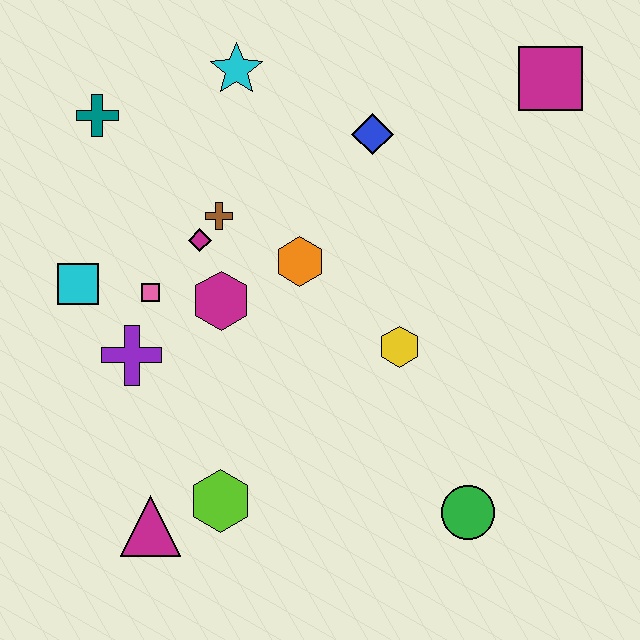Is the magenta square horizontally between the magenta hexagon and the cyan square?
No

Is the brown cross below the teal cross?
Yes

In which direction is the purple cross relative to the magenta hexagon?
The purple cross is to the left of the magenta hexagon.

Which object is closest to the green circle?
The yellow hexagon is closest to the green circle.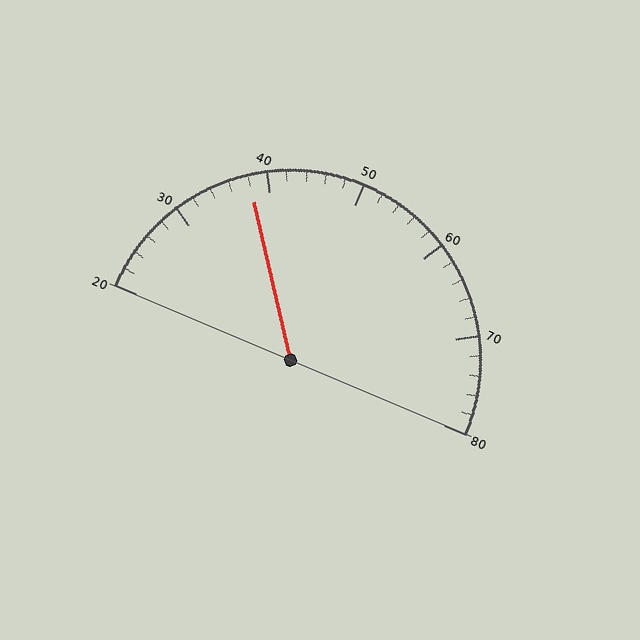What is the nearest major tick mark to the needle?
The nearest major tick mark is 40.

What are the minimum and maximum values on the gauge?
The gauge ranges from 20 to 80.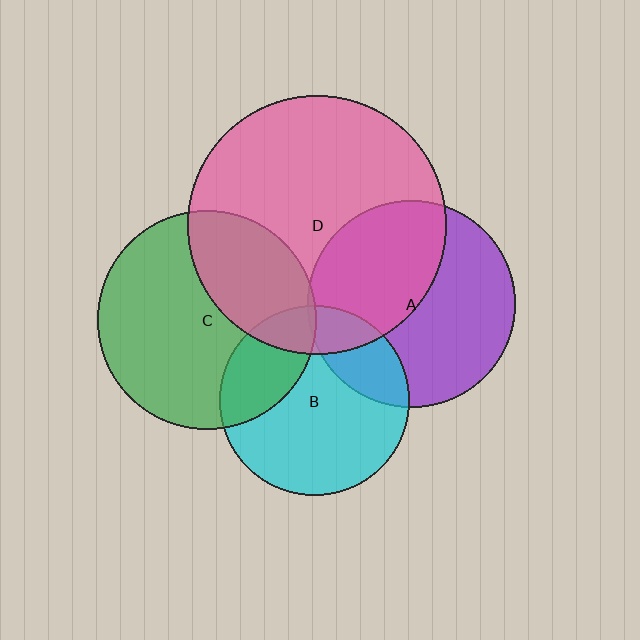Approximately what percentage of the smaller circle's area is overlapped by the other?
Approximately 15%.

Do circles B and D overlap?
Yes.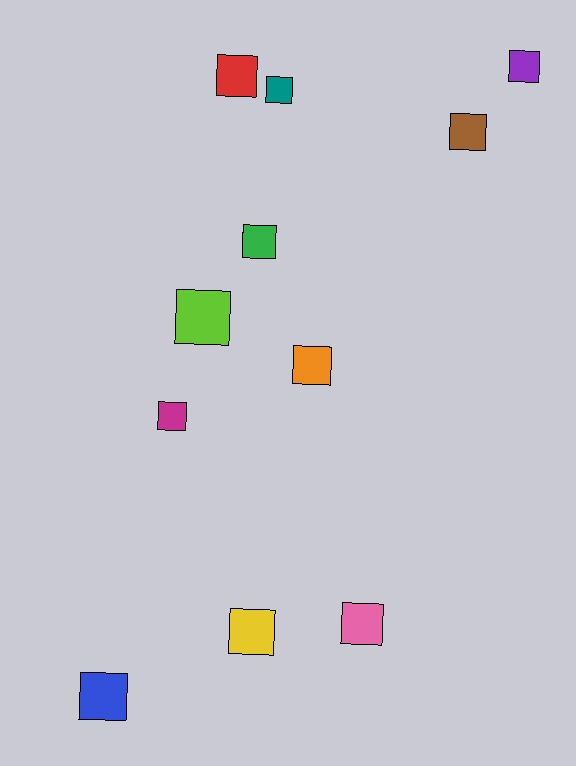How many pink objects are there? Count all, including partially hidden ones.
There is 1 pink object.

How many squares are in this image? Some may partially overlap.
There are 11 squares.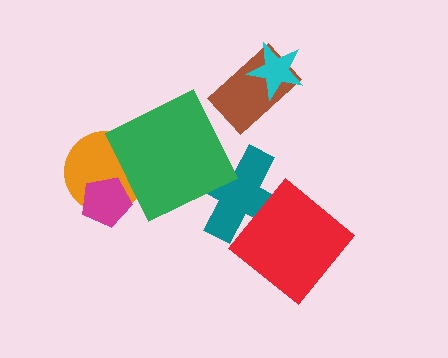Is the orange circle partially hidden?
Yes, it is partially covered by another shape.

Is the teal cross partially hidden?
Yes, it is partially covered by another shape.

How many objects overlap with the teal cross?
2 objects overlap with the teal cross.